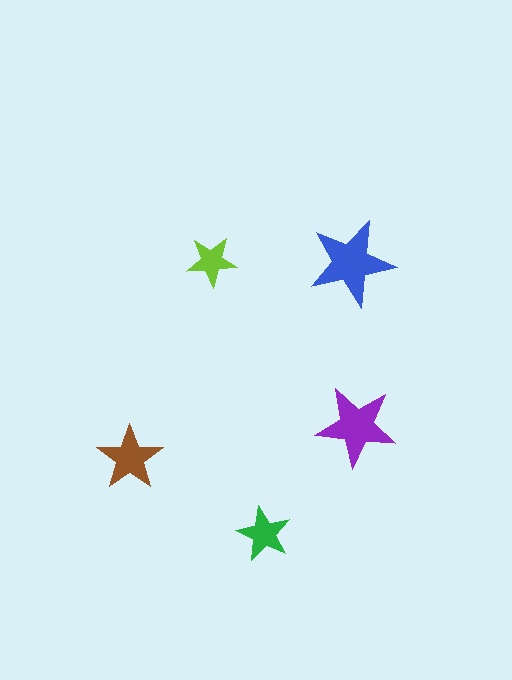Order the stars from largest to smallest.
the blue one, the purple one, the brown one, the green one, the lime one.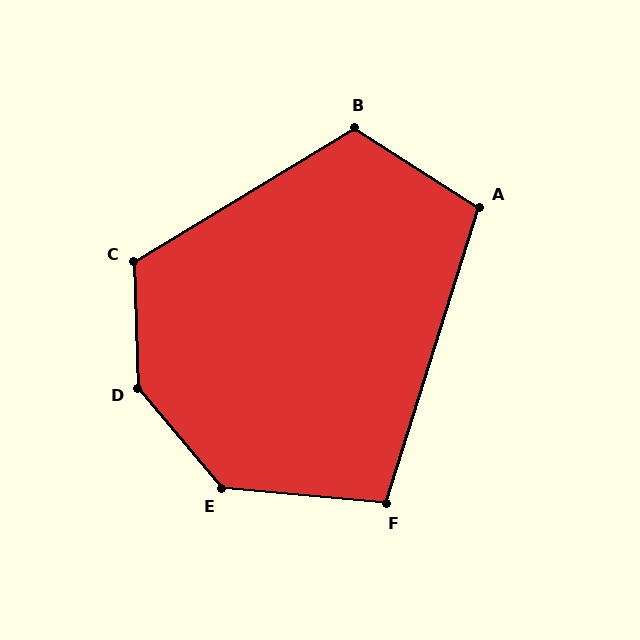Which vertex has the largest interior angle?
D, at approximately 141 degrees.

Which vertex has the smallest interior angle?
F, at approximately 102 degrees.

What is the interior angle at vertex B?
Approximately 116 degrees (obtuse).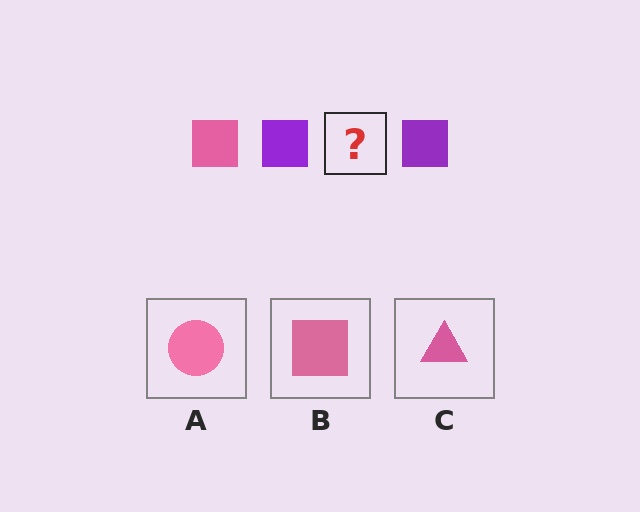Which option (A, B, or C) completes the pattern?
B.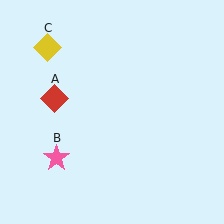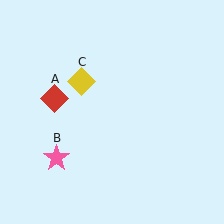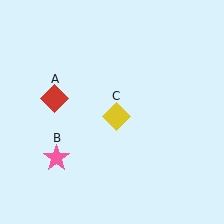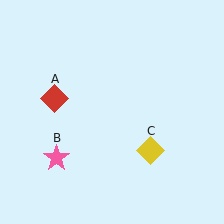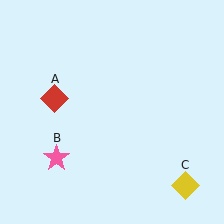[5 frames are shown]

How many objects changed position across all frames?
1 object changed position: yellow diamond (object C).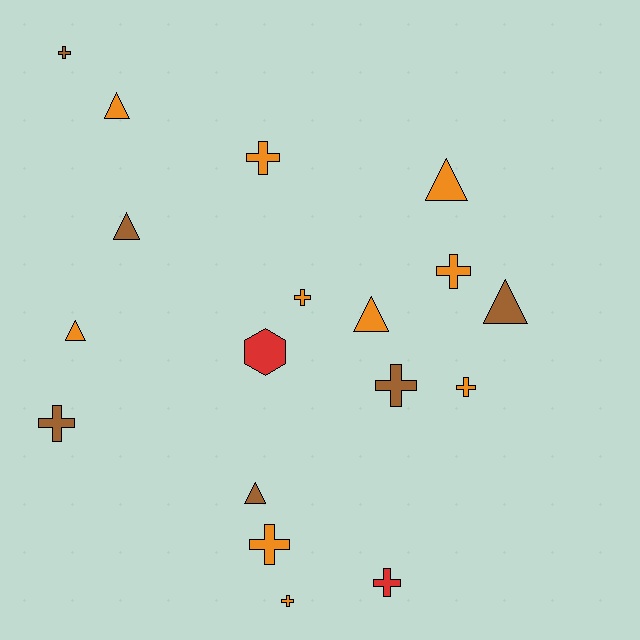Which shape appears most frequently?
Cross, with 10 objects.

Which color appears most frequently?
Orange, with 10 objects.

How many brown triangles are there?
There are 3 brown triangles.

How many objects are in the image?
There are 18 objects.